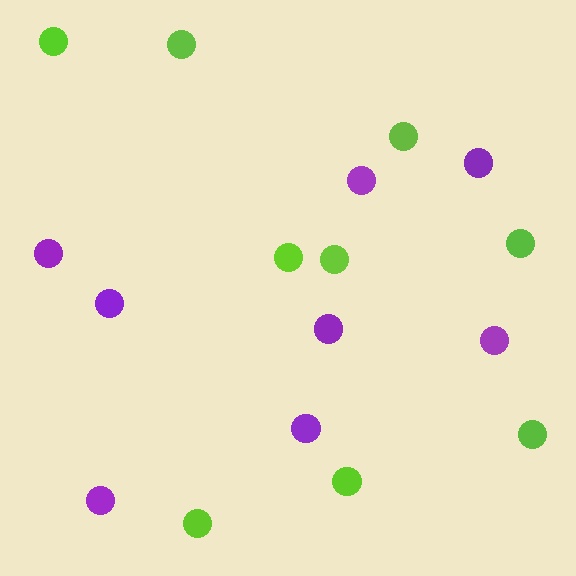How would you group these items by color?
There are 2 groups: one group of purple circles (8) and one group of lime circles (9).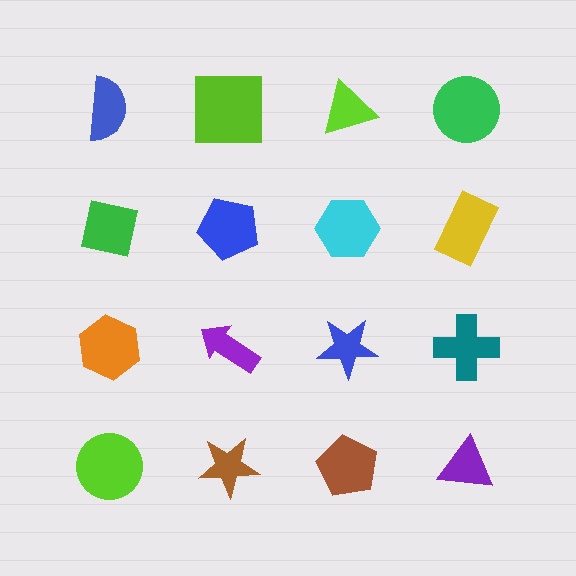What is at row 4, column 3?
A brown pentagon.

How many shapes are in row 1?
4 shapes.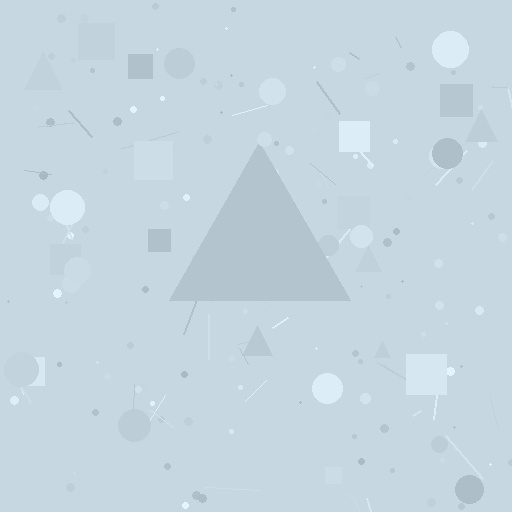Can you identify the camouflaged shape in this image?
The camouflaged shape is a triangle.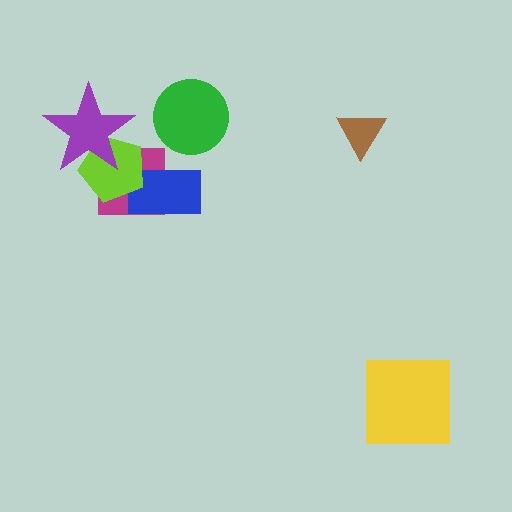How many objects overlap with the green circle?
0 objects overlap with the green circle.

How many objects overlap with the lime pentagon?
3 objects overlap with the lime pentagon.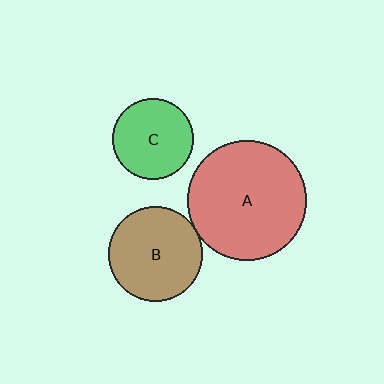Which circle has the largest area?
Circle A (red).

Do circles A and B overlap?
Yes.